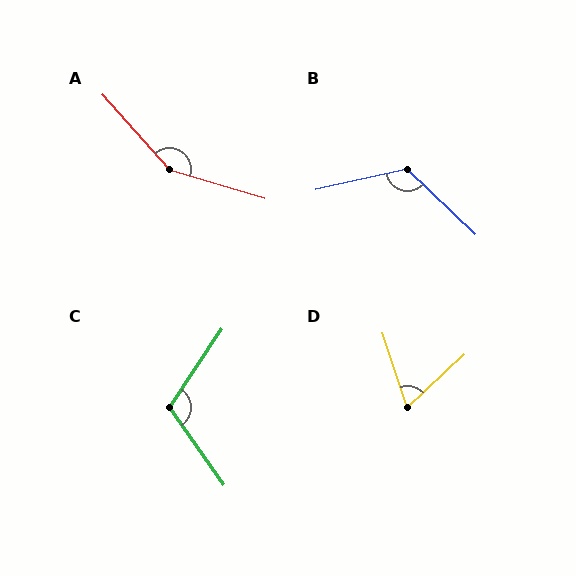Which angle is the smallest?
D, at approximately 66 degrees.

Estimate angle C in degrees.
Approximately 111 degrees.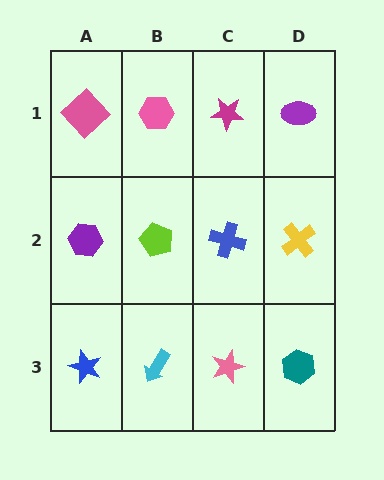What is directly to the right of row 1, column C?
A purple ellipse.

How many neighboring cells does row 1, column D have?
2.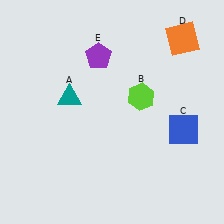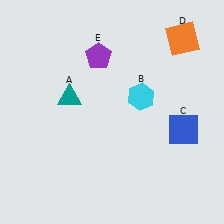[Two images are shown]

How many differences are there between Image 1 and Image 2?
There is 1 difference between the two images.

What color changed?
The hexagon (B) changed from lime in Image 1 to cyan in Image 2.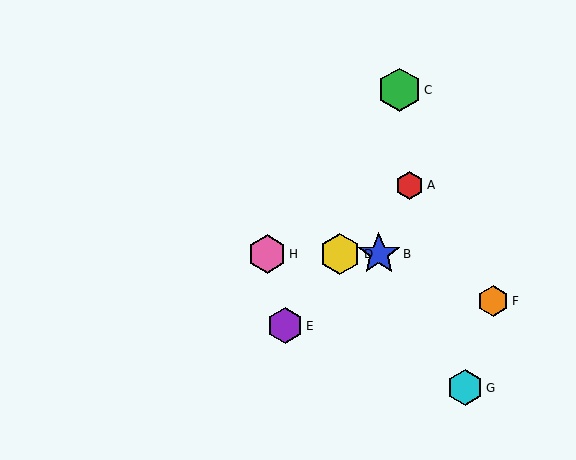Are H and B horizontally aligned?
Yes, both are at y≈254.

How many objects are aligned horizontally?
3 objects (B, D, H) are aligned horizontally.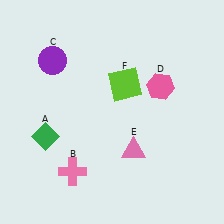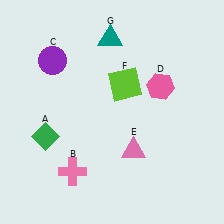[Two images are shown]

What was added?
A teal triangle (G) was added in Image 2.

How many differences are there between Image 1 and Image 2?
There is 1 difference between the two images.